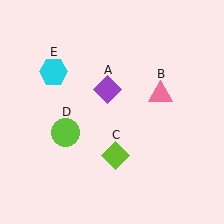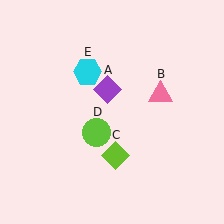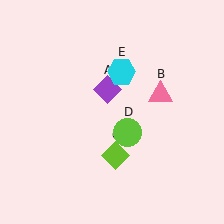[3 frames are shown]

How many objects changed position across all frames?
2 objects changed position: lime circle (object D), cyan hexagon (object E).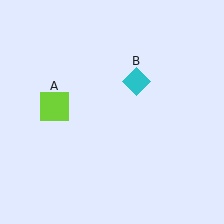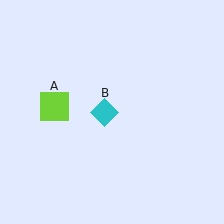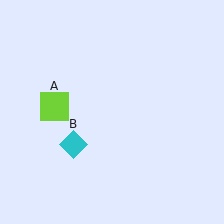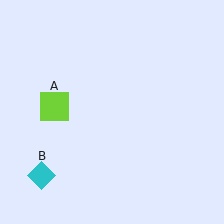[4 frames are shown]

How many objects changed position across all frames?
1 object changed position: cyan diamond (object B).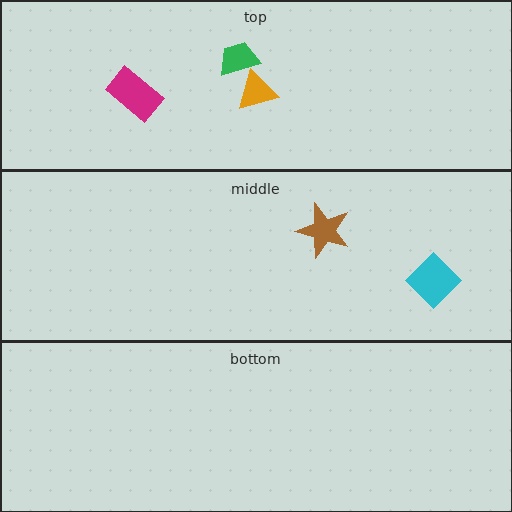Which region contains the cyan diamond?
The middle region.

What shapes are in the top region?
The green trapezoid, the magenta rectangle, the orange triangle.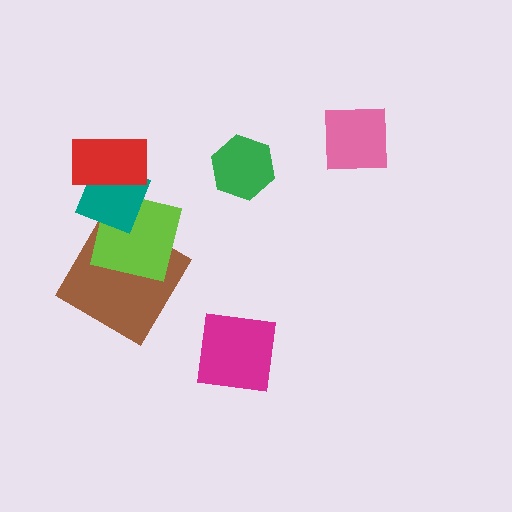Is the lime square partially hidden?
Yes, it is partially covered by another shape.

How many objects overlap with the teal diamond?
2 objects overlap with the teal diamond.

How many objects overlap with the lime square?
2 objects overlap with the lime square.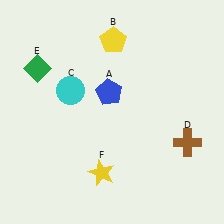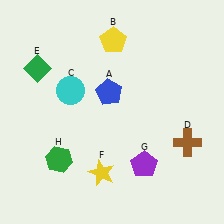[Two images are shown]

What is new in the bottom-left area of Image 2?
A green hexagon (H) was added in the bottom-left area of Image 2.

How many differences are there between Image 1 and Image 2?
There are 2 differences between the two images.